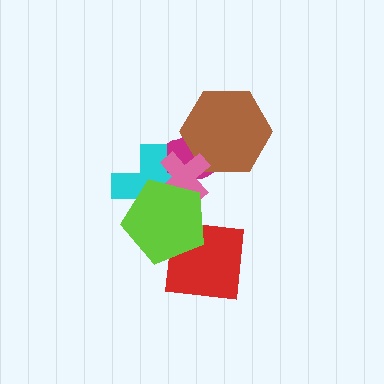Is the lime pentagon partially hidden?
No, no other shape covers it.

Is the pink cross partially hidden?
Yes, it is partially covered by another shape.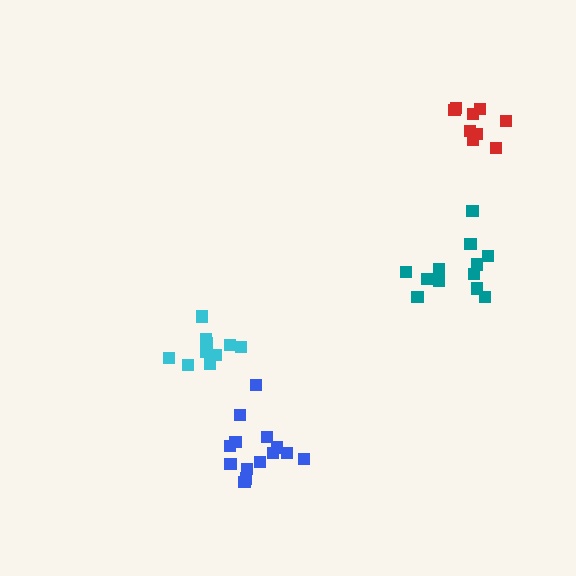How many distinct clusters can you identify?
There are 4 distinct clusters.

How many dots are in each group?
Group 1: 14 dots, Group 2: 9 dots, Group 3: 10 dots, Group 4: 12 dots (45 total).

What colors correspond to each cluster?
The clusters are colored: blue, red, cyan, teal.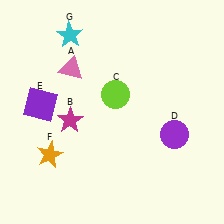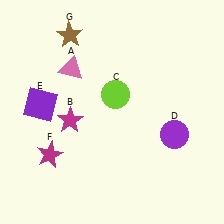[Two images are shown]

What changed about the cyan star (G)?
In Image 1, G is cyan. In Image 2, it changed to brown.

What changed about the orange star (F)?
In Image 1, F is orange. In Image 2, it changed to magenta.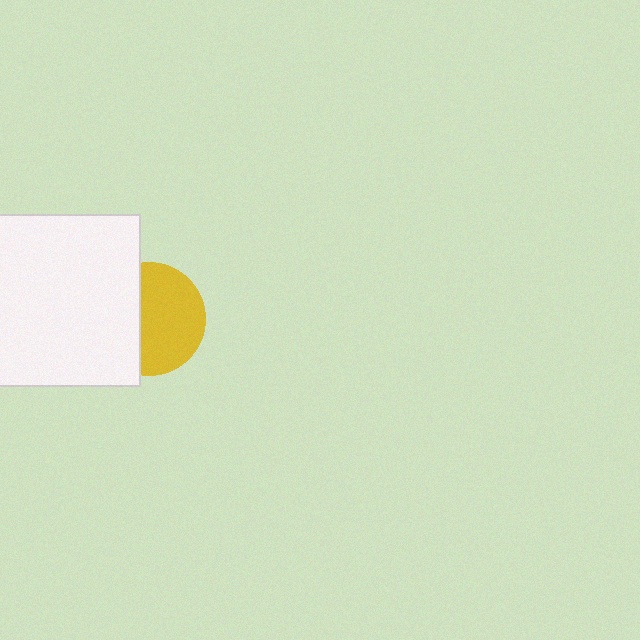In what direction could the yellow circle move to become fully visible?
The yellow circle could move right. That would shift it out from behind the white square entirely.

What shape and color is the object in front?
The object in front is a white square.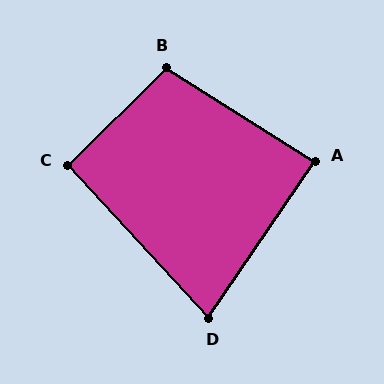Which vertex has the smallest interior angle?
D, at approximately 77 degrees.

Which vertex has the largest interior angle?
B, at approximately 103 degrees.